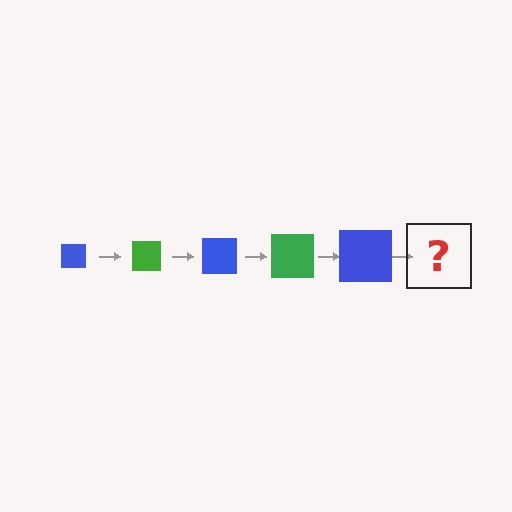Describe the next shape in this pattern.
It should be a green square, larger than the previous one.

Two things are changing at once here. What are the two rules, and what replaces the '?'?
The two rules are that the square grows larger each step and the color cycles through blue and green. The '?' should be a green square, larger than the previous one.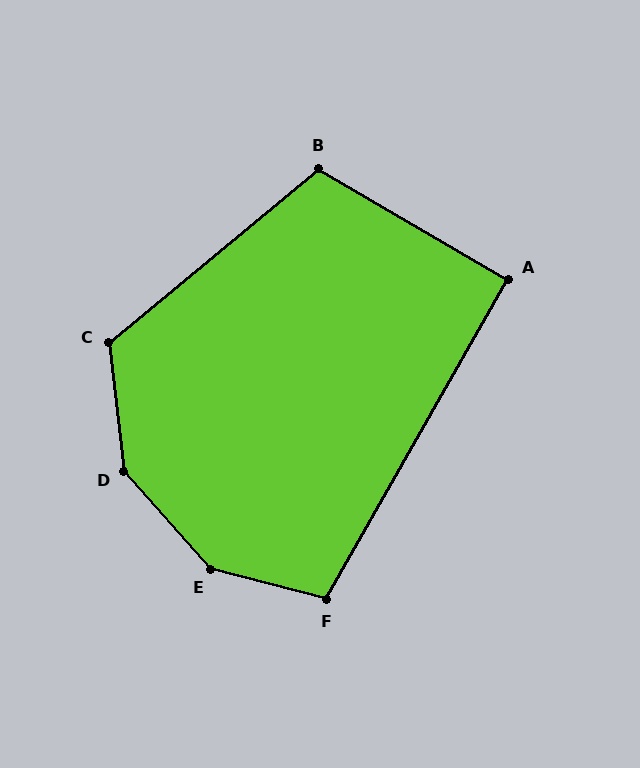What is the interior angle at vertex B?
Approximately 110 degrees (obtuse).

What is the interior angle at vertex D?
Approximately 145 degrees (obtuse).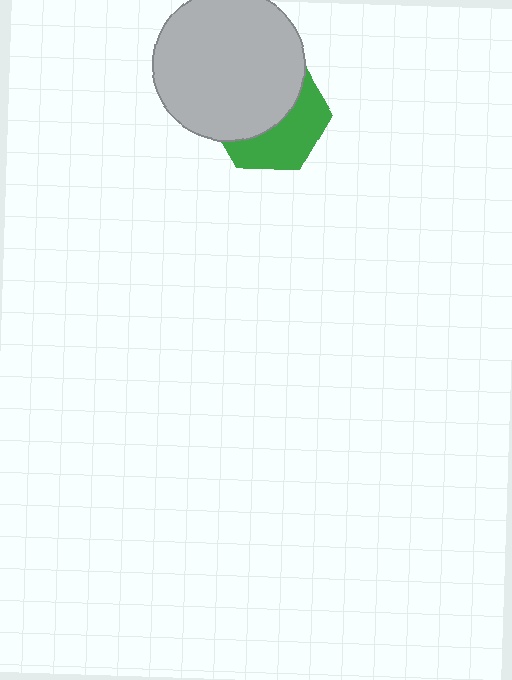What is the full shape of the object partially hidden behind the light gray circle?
The partially hidden object is a green hexagon.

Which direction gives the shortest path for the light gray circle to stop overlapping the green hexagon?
Moving toward the upper-left gives the shortest separation.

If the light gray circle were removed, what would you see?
You would see the complete green hexagon.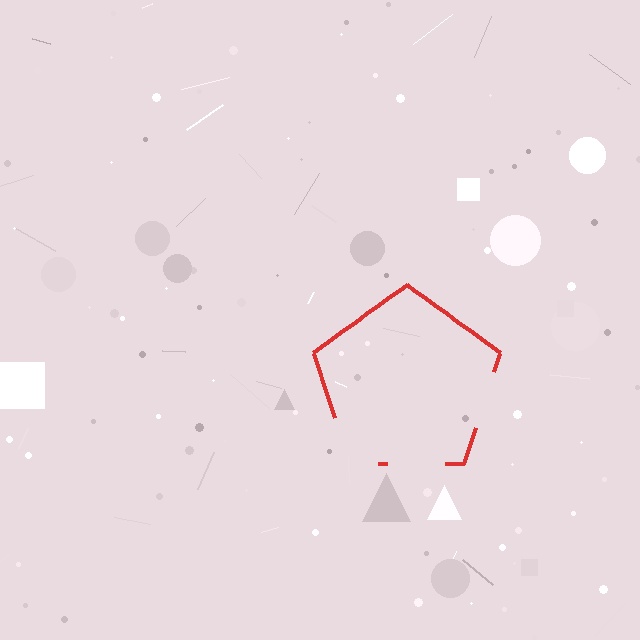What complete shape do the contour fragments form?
The contour fragments form a pentagon.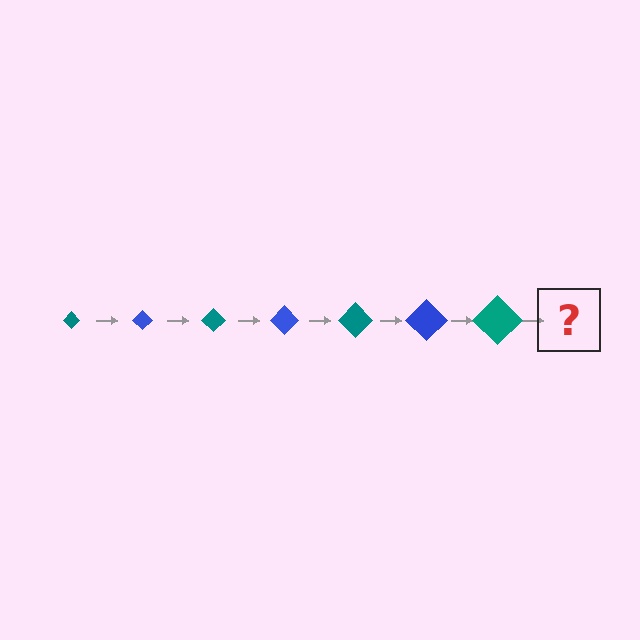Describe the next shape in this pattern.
It should be a blue diamond, larger than the previous one.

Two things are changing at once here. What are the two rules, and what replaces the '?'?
The two rules are that the diamond grows larger each step and the color cycles through teal and blue. The '?' should be a blue diamond, larger than the previous one.